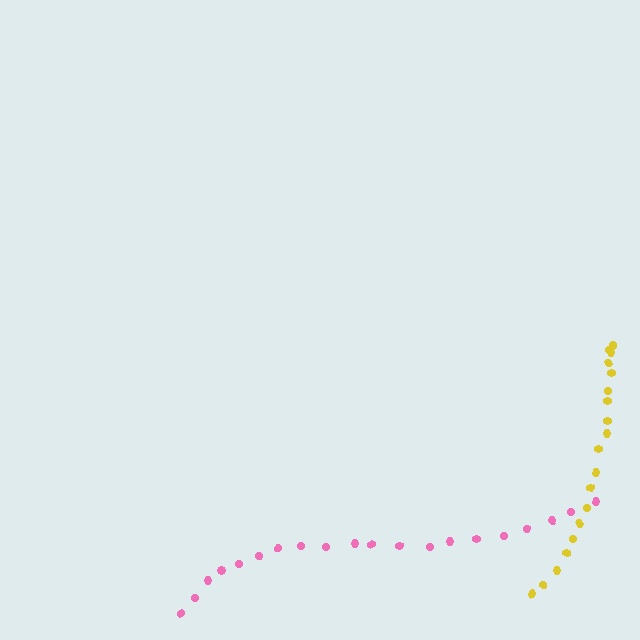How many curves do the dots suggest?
There are 2 distinct paths.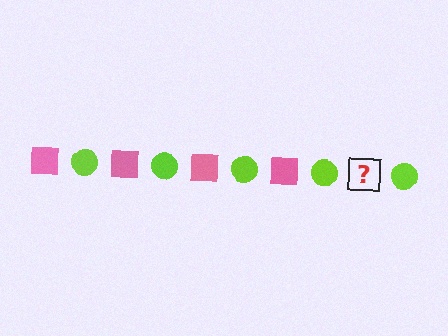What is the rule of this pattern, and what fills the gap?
The rule is that the pattern alternates between pink square and lime circle. The gap should be filled with a pink square.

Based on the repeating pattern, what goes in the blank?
The blank should be a pink square.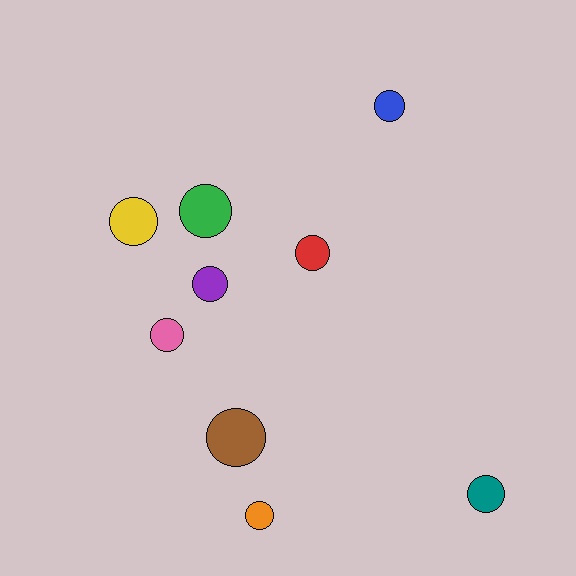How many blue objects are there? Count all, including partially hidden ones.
There is 1 blue object.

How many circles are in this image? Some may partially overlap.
There are 9 circles.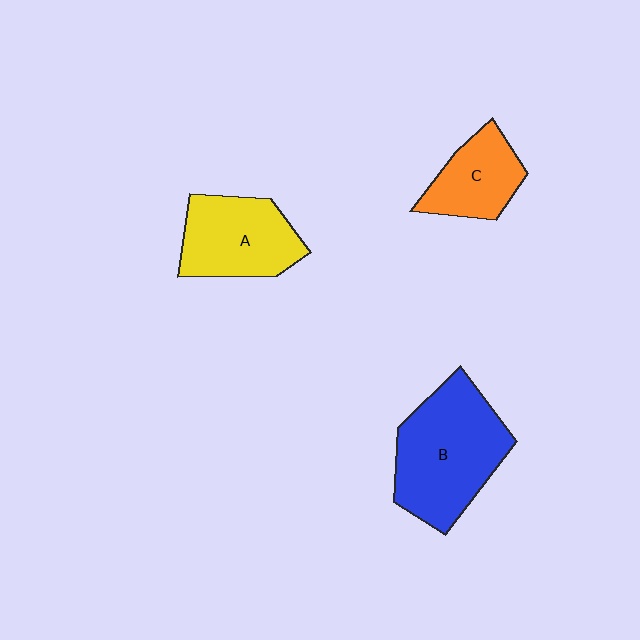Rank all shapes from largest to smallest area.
From largest to smallest: B (blue), A (yellow), C (orange).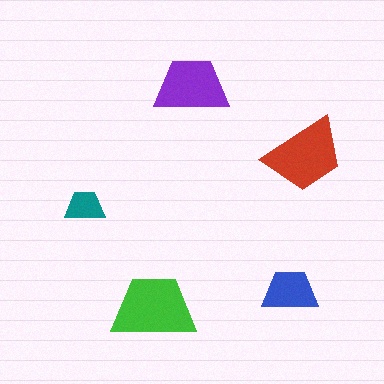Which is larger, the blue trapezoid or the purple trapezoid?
The purple one.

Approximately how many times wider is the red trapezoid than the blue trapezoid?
About 1.5 times wider.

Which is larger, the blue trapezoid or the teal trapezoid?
The blue one.